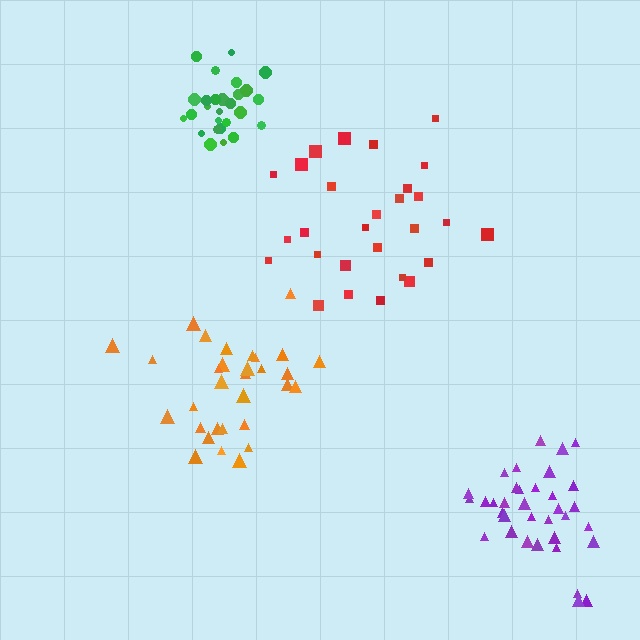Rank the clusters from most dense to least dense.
green, orange, purple, red.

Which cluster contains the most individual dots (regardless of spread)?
Purple (35).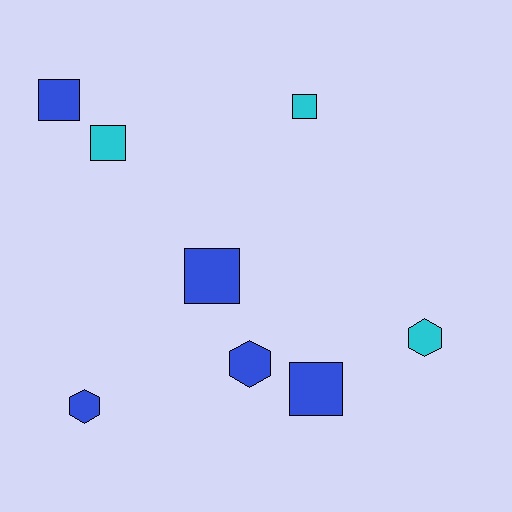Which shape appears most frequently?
Square, with 5 objects.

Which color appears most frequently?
Blue, with 5 objects.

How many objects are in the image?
There are 8 objects.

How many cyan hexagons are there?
There is 1 cyan hexagon.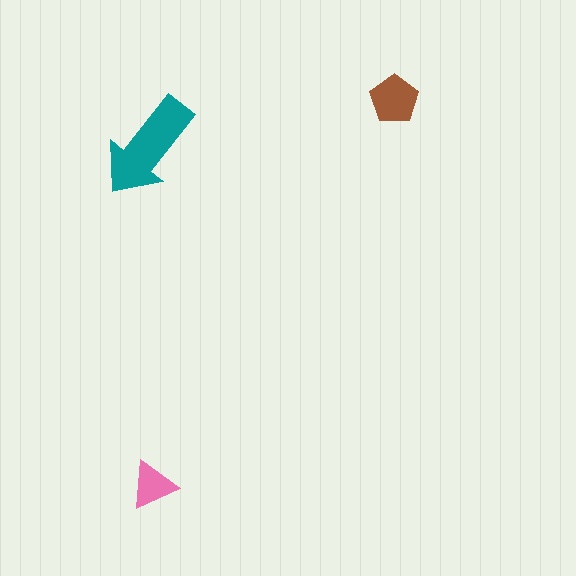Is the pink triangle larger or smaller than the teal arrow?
Smaller.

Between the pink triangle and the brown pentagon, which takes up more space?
The brown pentagon.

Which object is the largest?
The teal arrow.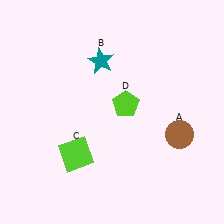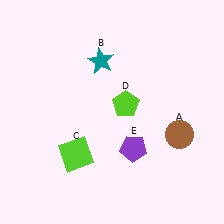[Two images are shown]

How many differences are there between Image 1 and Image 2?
There is 1 difference between the two images.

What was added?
A purple pentagon (E) was added in Image 2.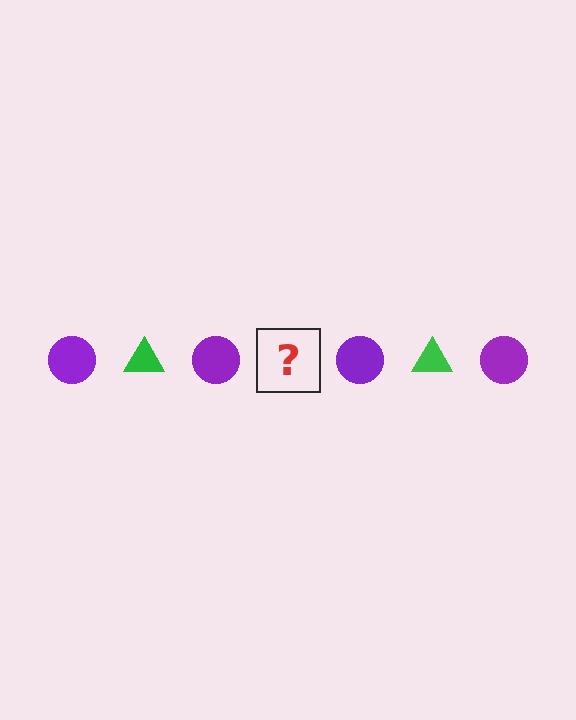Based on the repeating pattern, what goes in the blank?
The blank should be a green triangle.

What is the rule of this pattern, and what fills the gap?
The rule is that the pattern alternates between purple circle and green triangle. The gap should be filled with a green triangle.